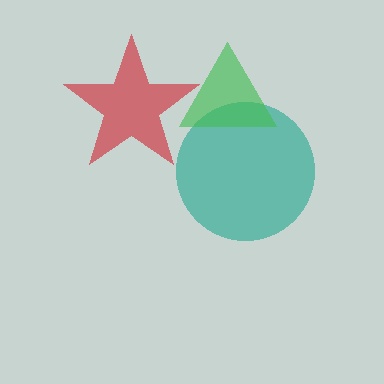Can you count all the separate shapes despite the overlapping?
Yes, there are 3 separate shapes.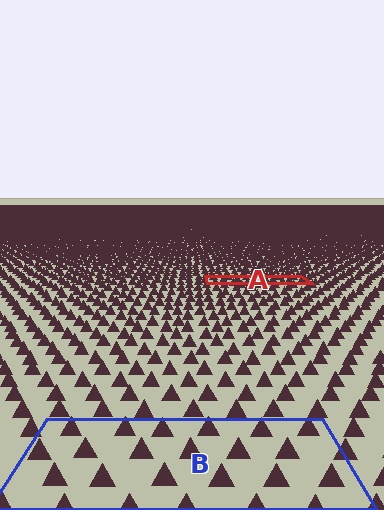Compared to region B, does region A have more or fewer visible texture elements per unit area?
Region A has more texture elements per unit area — they are packed more densely because it is farther away.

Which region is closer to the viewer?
Region B is closer. The texture elements there are larger and more spread out.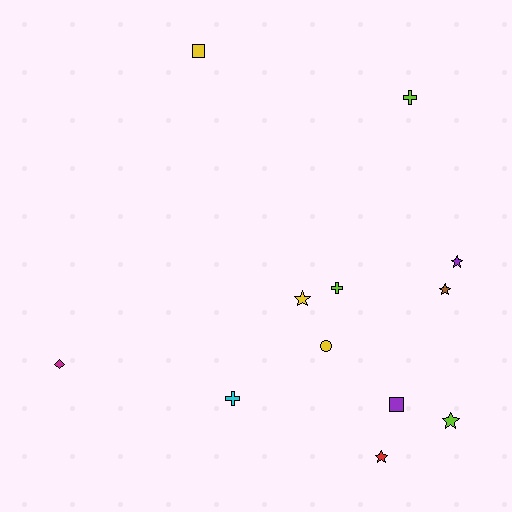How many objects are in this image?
There are 12 objects.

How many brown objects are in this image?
There is 1 brown object.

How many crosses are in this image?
There are 3 crosses.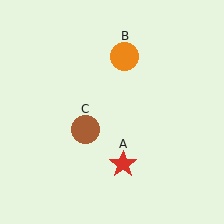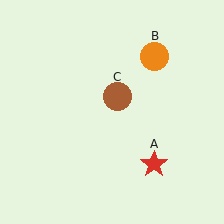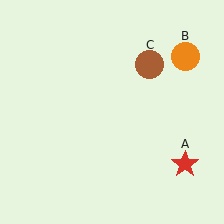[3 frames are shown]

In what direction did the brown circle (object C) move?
The brown circle (object C) moved up and to the right.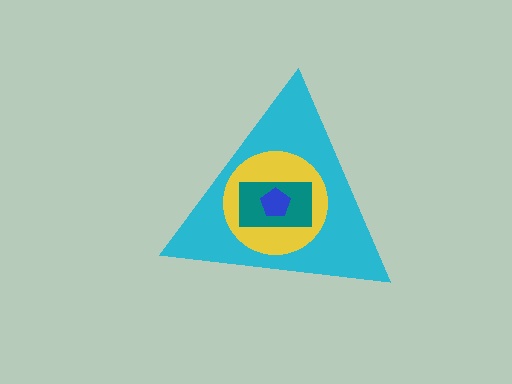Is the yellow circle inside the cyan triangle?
Yes.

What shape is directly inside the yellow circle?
The teal rectangle.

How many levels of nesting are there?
4.